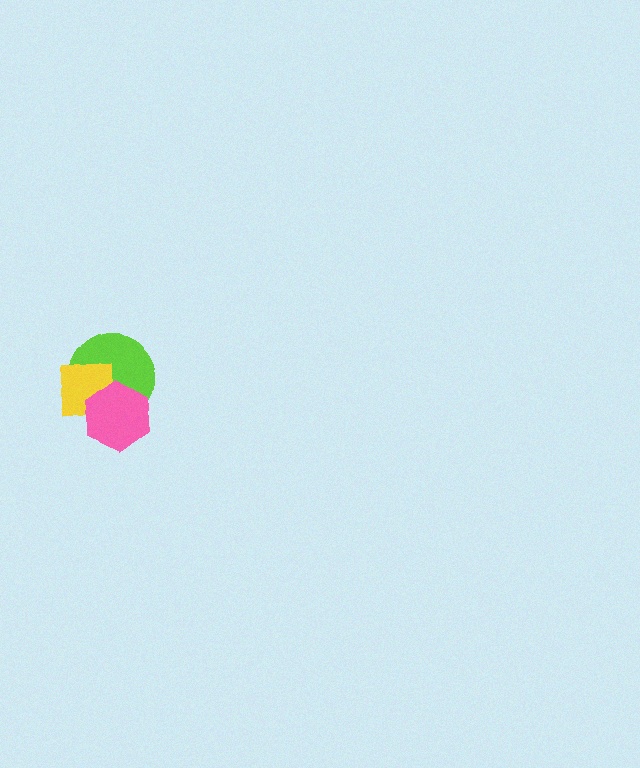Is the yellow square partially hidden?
Yes, it is partially covered by another shape.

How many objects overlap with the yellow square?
2 objects overlap with the yellow square.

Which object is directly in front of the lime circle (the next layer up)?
The yellow square is directly in front of the lime circle.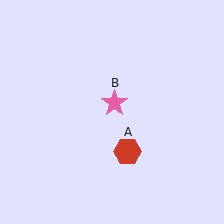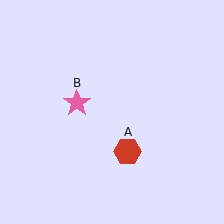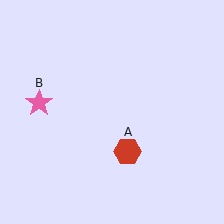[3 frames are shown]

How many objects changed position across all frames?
1 object changed position: pink star (object B).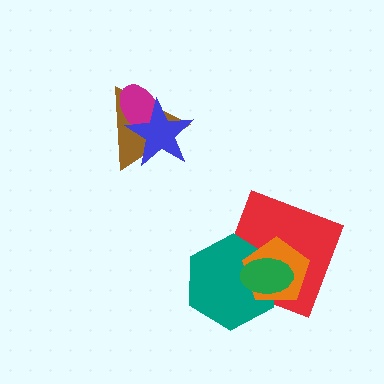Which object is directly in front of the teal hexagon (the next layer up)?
The orange pentagon is directly in front of the teal hexagon.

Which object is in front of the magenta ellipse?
The blue star is in front of the magenta ellipse.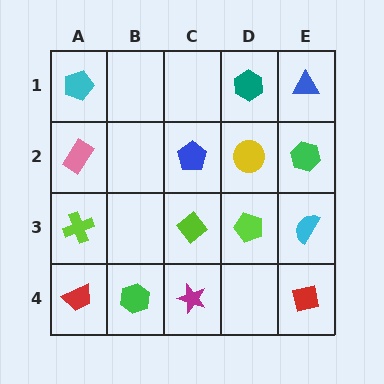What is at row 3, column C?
A lime diamond.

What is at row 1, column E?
A blue triangle.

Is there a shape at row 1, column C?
No, that cell is empty.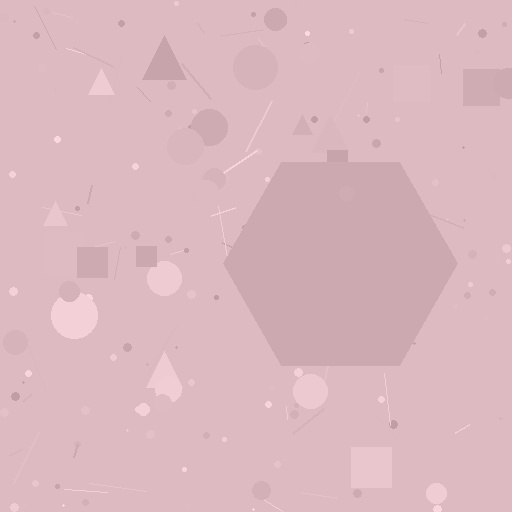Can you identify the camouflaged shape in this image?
The camouflaged shape is a hexagon.